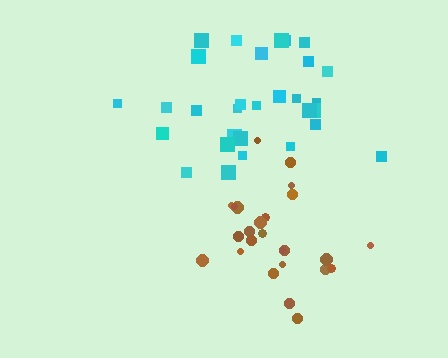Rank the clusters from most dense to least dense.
brown, cyan.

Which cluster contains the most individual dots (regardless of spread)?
Cyan (31).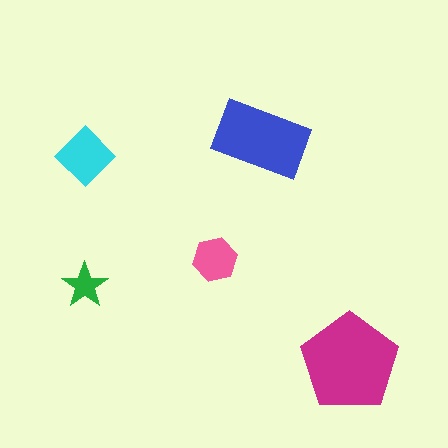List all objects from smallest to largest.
The green star, the pink hexagon, the cyan diamond, the blue rectangle, the magenta pentagon.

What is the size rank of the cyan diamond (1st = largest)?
3rd.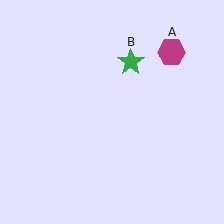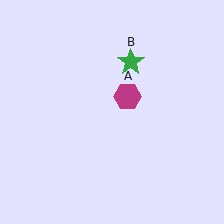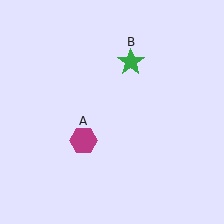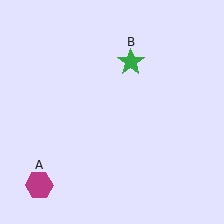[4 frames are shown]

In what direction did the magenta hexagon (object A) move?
The magenta hexagon (object A) moved down and to the left.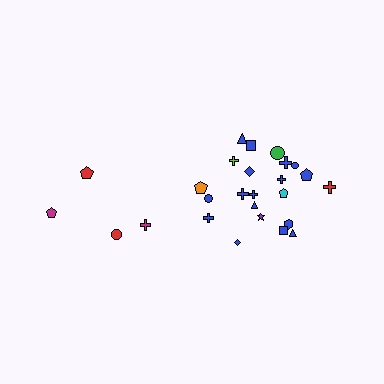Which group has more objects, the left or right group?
The right group.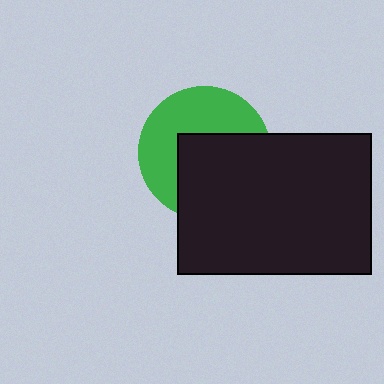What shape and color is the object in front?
The object in front is a black rectangle.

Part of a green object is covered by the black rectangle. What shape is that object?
It is a circle.